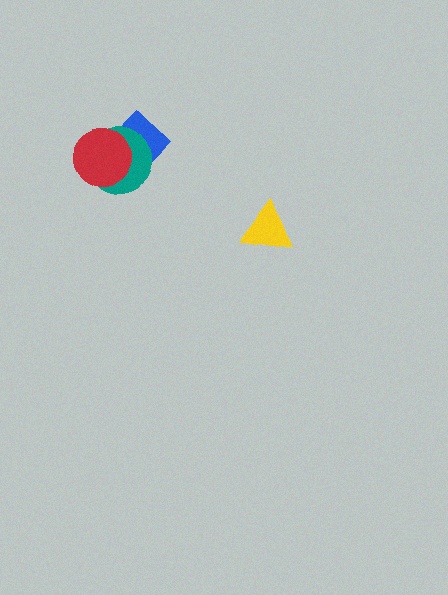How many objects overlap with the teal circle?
2 objects overlap with the teal circle.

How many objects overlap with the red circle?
2 objects overlap with the red circle.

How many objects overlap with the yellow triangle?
0 objects overlap with the yellow triangle.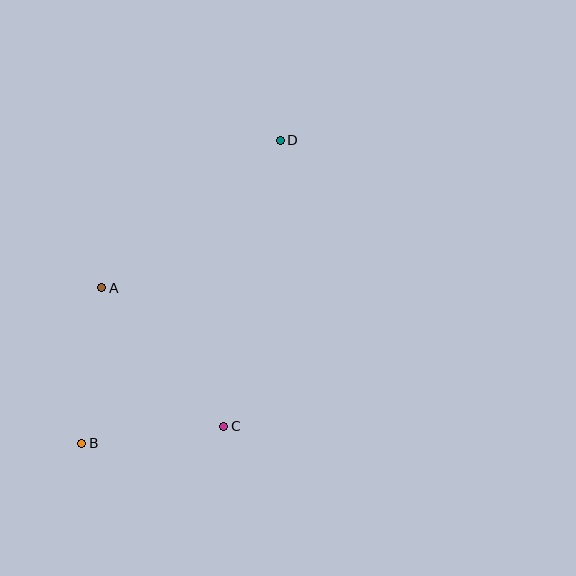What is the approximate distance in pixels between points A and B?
The distance between A and B is approximately 157 pixels.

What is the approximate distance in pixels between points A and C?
The distance between A and C is approximately 185 pixels.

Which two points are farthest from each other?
Points B and D are farthest from each other.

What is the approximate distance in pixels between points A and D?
The distance between A and D is approximately 231 pixels.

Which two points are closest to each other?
Points B and C are closest to each other.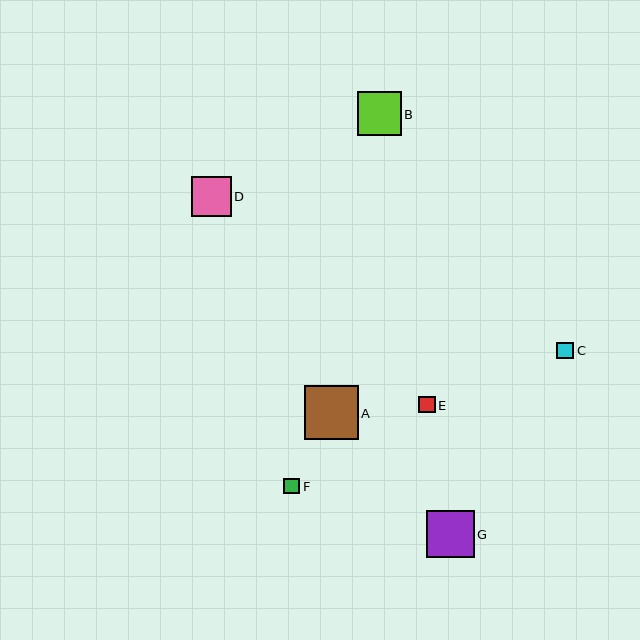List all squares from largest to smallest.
From largest to smallest: A, G, B, D, C, E, F.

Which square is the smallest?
Square F is the smallest with a size of approximately 16 pixels.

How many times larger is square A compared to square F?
Square A is approximately 3.4 times the size of square F.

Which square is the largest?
Square A is the largest with a size of approximately 53 pixels.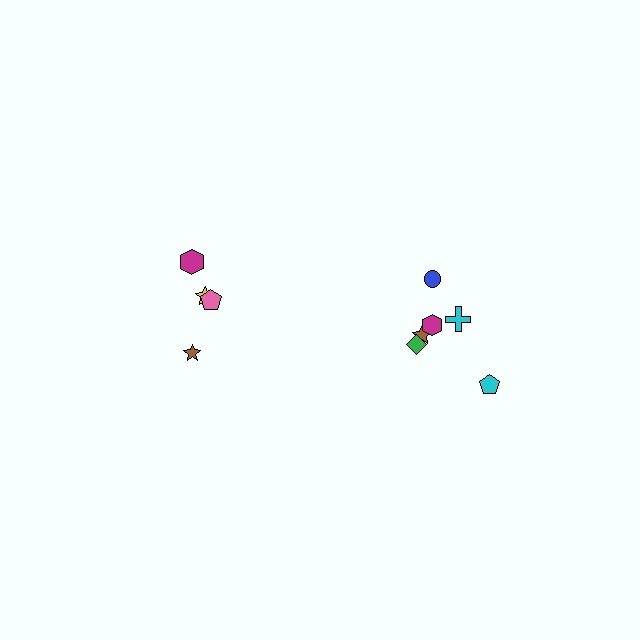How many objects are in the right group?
There are 6 objects.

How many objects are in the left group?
There are 4 objects.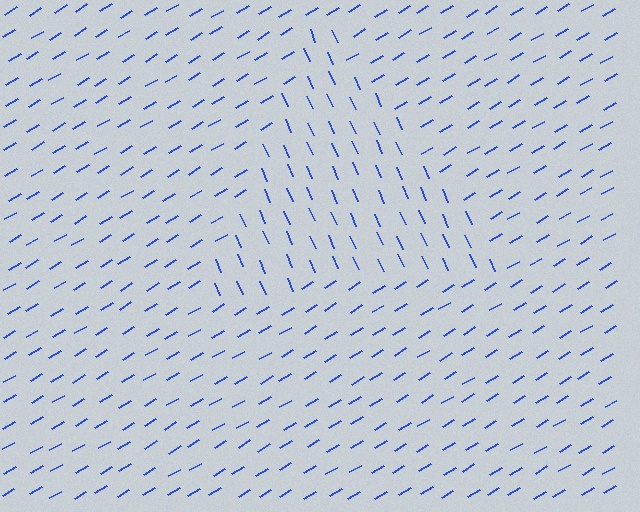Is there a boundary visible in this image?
Yes, there is a texture boundary formed by a change in line orientation.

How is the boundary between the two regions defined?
The boundary is defined purely by a change in line orientation (approximately 83 degrees difference). All lines are the same color and thickness.